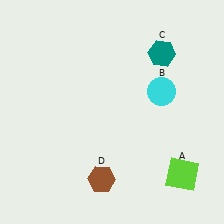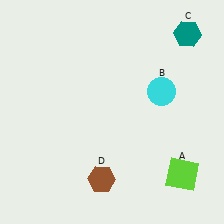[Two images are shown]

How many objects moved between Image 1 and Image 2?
1 object moved between the two images.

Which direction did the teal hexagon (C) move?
The teal hexagon (C) moved right.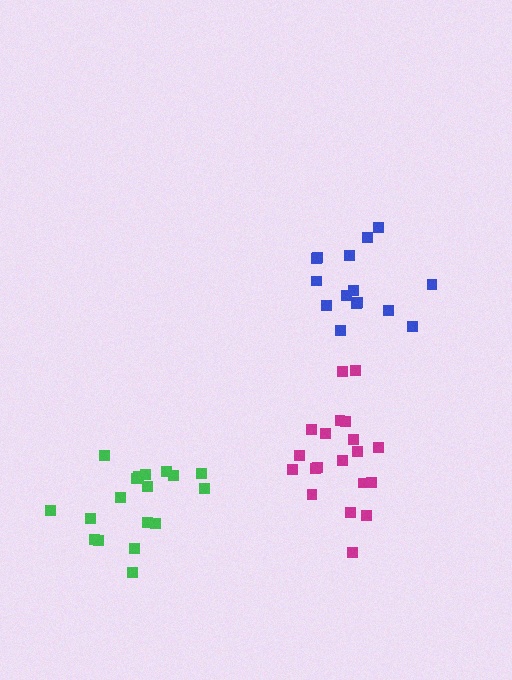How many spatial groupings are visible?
There are 3 spatial groupings.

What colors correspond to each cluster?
The clusters are colored: magenta, blue, green.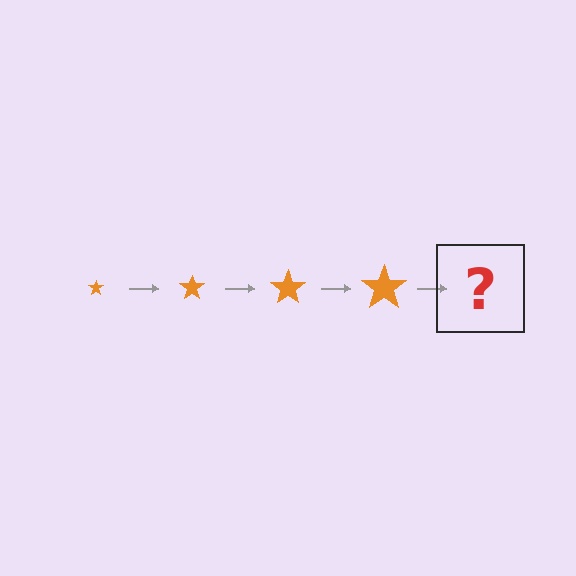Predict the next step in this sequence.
The next step is an orange star, larger than the previous one.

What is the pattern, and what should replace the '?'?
The pattern is that the star gets progressively larger each step. The '?' should be an orange star, larger than the previous one.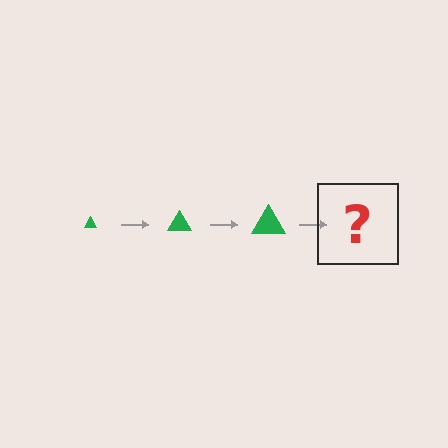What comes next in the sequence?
The next element should be a green triangle, larger than the previous one.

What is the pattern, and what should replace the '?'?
The pattern is that the triangle gets progressively larger each step. The '?' should be a green triangle, larger than the previous one.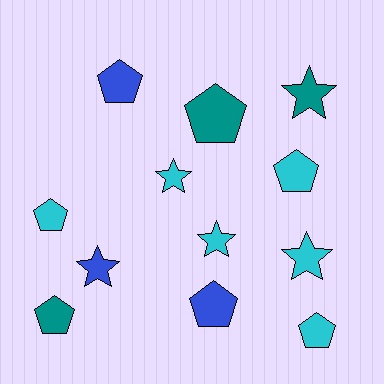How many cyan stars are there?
There are 3 cyan stars.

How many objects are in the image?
There are 12 objects.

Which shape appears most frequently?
Pentagon, with 7 objects.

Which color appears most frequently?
Cyan, with 6 objects.